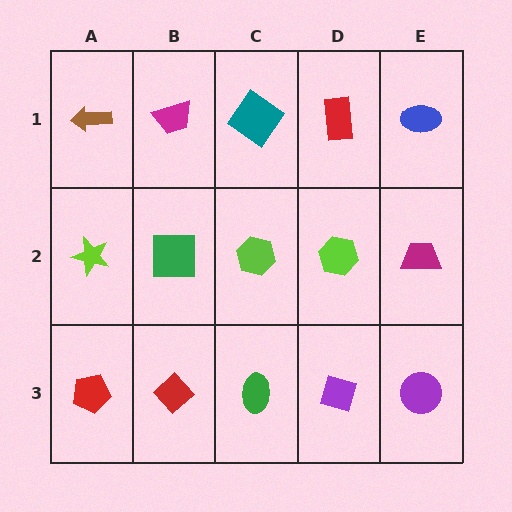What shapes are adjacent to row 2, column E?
A blue ellipse (row 1, column E), a purple circle (row 3, column E), a lime hexagon (row 2, column D).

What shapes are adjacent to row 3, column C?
A lime hexagon (row 2, column C), a red diamond (row 3, column B), a purple diamond (row 3, column D).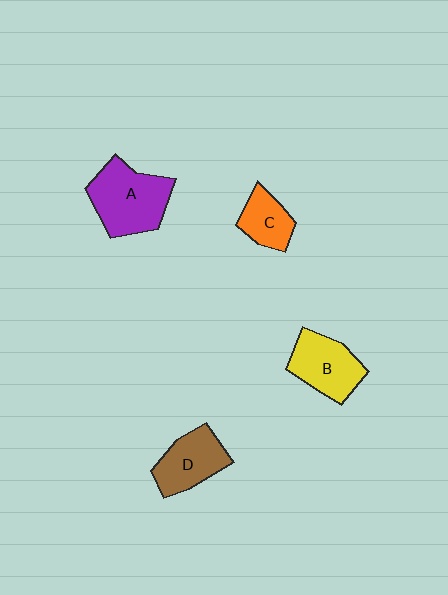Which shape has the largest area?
Shape A (purple).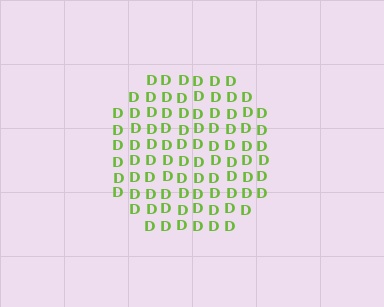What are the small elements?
The small elements are letter D's.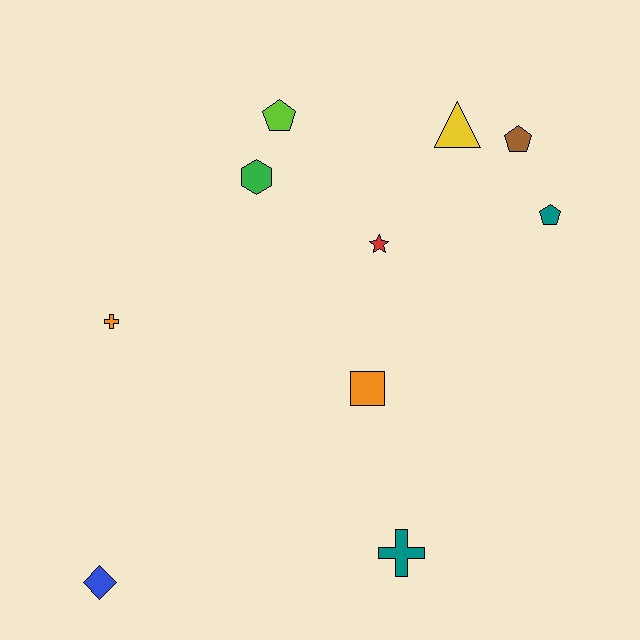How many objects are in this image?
There are 10 objects.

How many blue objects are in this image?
There is 1 blue object.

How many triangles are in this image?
There is 1 triangle.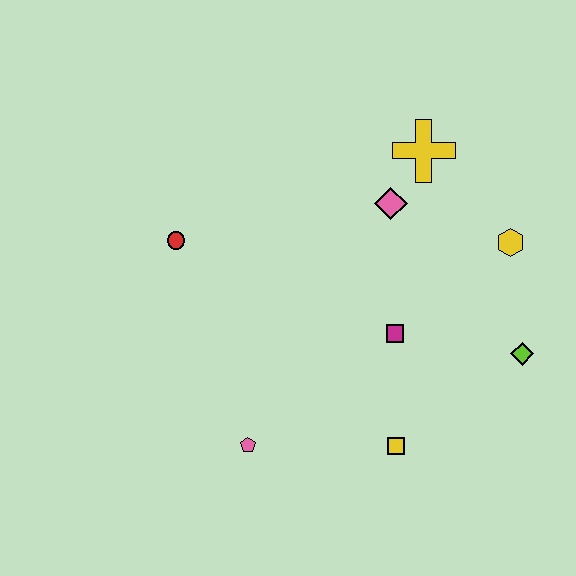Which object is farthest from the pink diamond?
The pink pentagon is farthest from the pink diamond.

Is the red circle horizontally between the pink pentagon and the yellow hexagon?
No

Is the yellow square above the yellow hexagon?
No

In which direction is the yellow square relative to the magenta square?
The yellow square is below the magenta square.